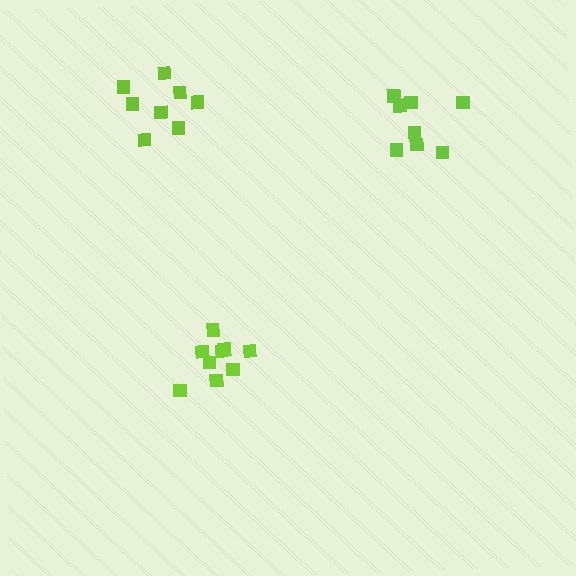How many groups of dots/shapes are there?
There are 3 groups.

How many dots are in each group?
Group 1: 8 dots, Group 2: 8 dots, Group 3: 9 dots (25 total).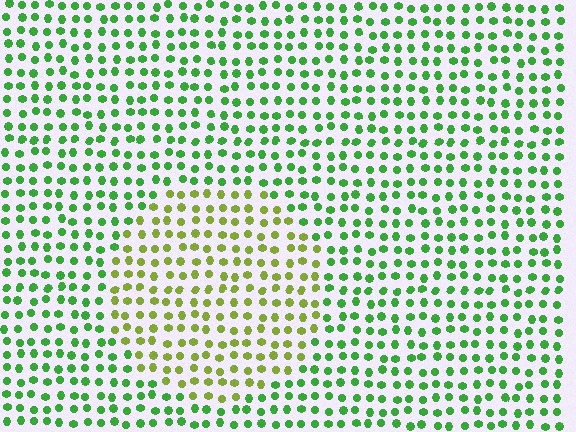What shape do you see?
I see a circle.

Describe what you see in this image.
The image is filled with small green elements in a uniform arrangement. A circle-shaped region is visible where the elements are tinted to a slightly different hue, forming a subtle color boundary.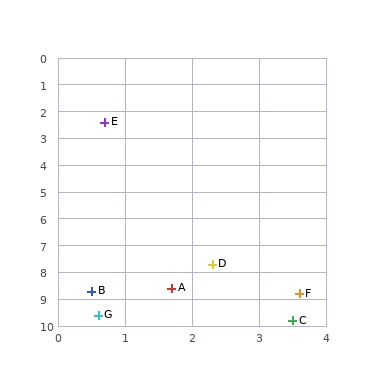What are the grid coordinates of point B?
Point B is at approximately (0.5, 8.7).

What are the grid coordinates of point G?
Point G is at approximately (0.6, 9.6).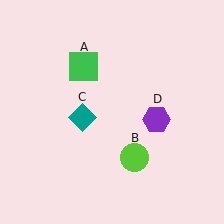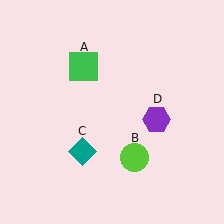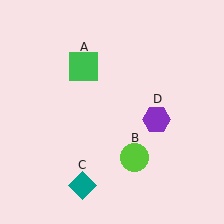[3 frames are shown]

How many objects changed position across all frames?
1 object changed position: teal diamond (object C).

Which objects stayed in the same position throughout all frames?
Green square (object A) and lime circle (object B) and purple hexagon (object D) remained stationary.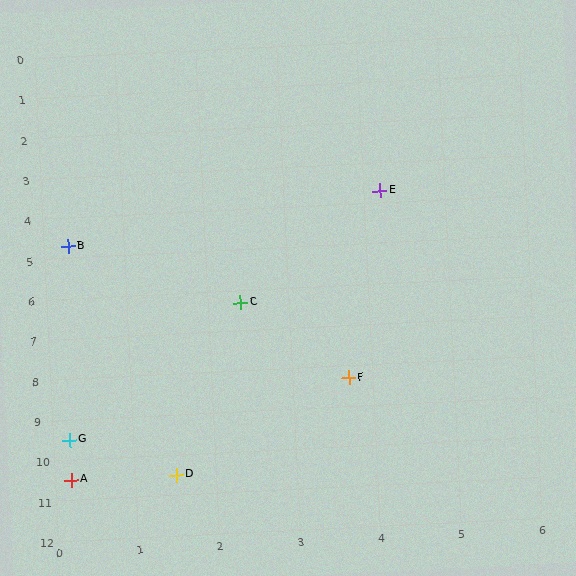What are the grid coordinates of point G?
Point G is at approximately (0.2, 9.5).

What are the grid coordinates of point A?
Point A is at approximately (0.2, 10.5).